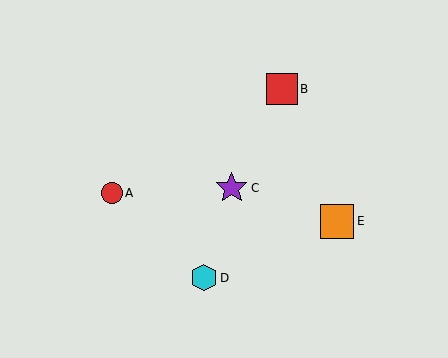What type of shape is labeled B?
Shape B is a red square.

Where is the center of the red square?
The center of the red square is at (282, 89).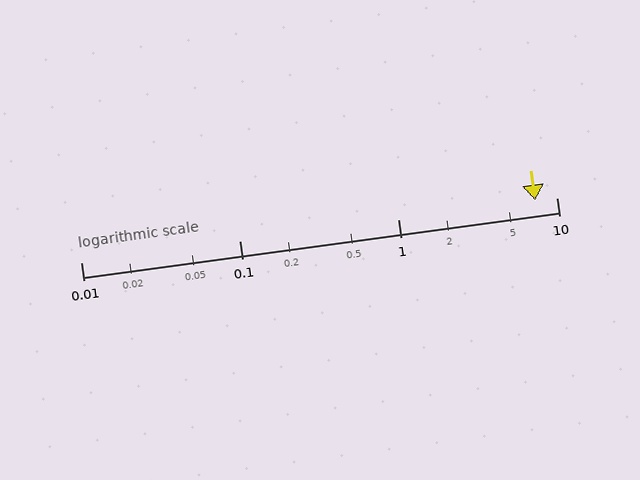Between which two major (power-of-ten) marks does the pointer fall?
The pointer is between 1 and 10.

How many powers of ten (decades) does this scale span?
The scale spans 3 decades, from 0.01 to 10.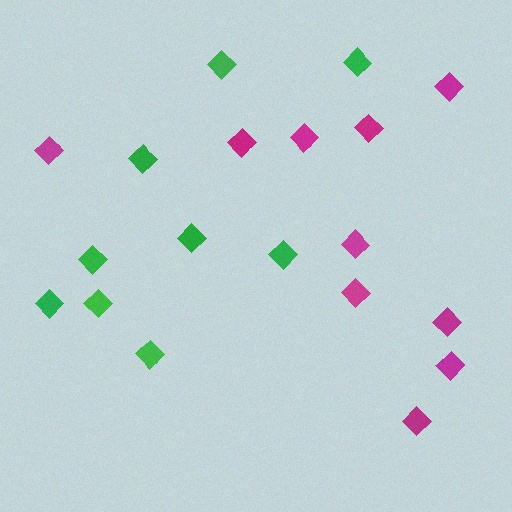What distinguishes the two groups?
There are 2 groups: one group of magenta diamonds (10) and one group of green diamonds (9).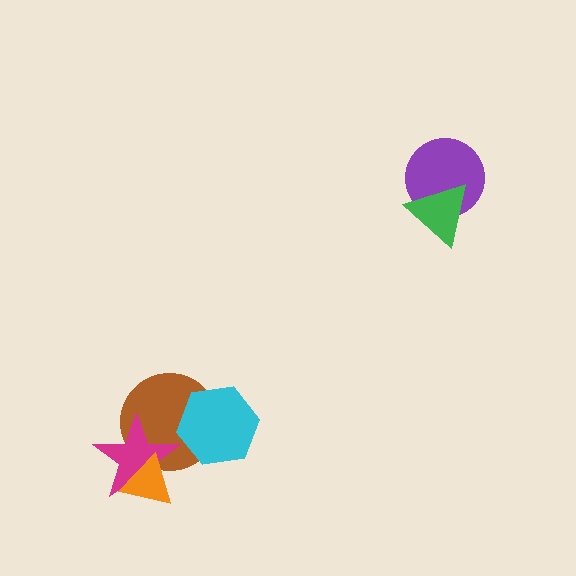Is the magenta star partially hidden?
Yes, it is partially covered by another shape.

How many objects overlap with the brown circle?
3 objects overlap with the brown circle.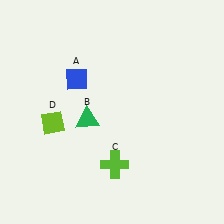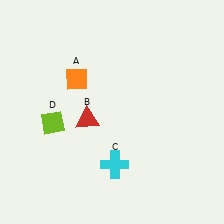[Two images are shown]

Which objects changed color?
A changed from blue to orange. B changed from green to red. C changed from lime to cyan.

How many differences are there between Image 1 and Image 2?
There are 3 differences between the two images.